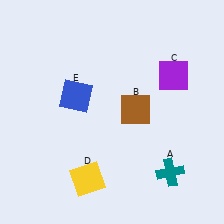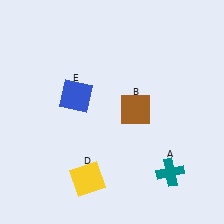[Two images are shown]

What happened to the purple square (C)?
The purple square (C) was removed in Image 2. It was in the top-right area of Image 1.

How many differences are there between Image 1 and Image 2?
There is 1 difference between the two images.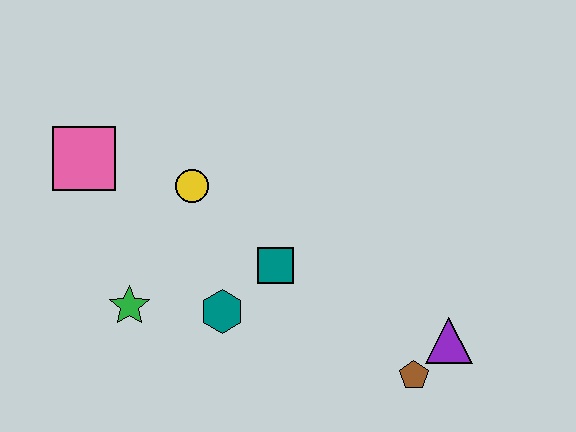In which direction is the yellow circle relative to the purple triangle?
The yellow circle is to the left of the purple triangle.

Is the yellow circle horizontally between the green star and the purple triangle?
Yes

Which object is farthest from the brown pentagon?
The pink square is farthest from the brown pentagon.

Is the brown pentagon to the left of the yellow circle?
No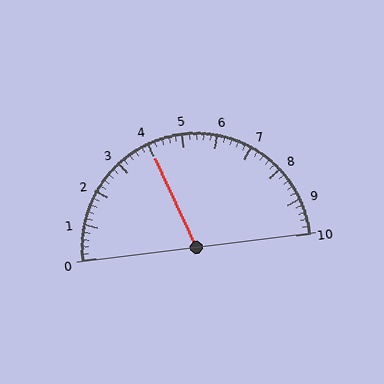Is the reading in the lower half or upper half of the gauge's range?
The reading is in the lower half of the range (0 to 10).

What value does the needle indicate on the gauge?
The needle indicates approximately 4.0.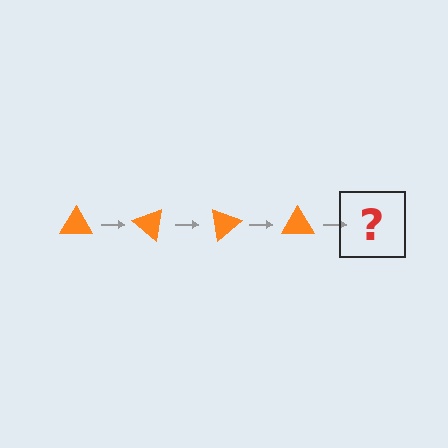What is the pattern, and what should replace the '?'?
The pattern is that the triangle rotates 40 degrees each step. The '?' should be an orange triangle rotated 160 degrees.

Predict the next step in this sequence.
The next step is an orange triangle rotated 160 degrees.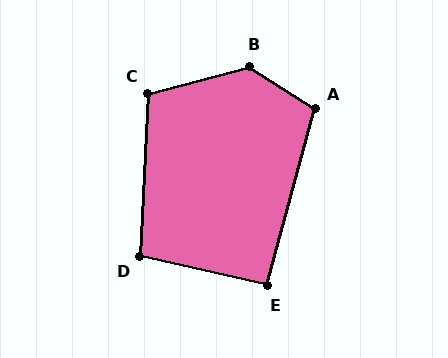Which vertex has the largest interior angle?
B, at approximately 133 degrees.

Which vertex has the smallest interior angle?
E, at approximately 92 degrees.